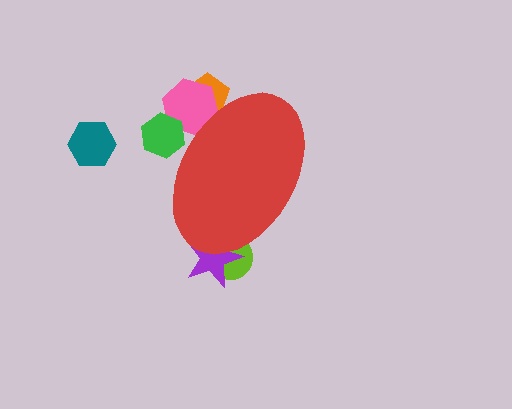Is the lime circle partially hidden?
Yes, the lime circle is partially hidden behind the red ellipse.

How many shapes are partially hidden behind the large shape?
5 shapes are partially hidden.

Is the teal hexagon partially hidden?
No, the teal hexagon is fully visible.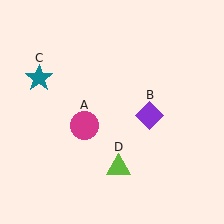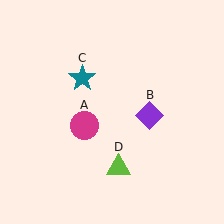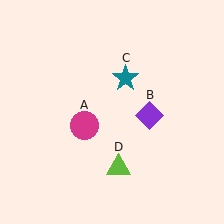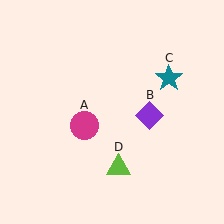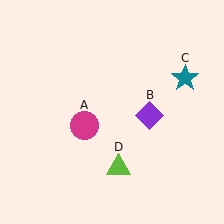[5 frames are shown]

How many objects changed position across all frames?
1 object changed position: teal star (object C).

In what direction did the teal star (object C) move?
The teal star (object C) moved right.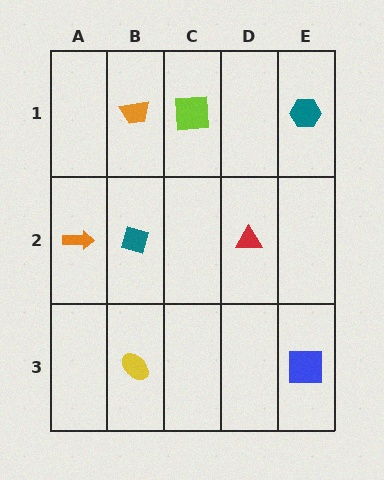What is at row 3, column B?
A yellow ellipse.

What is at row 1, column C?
A lime square.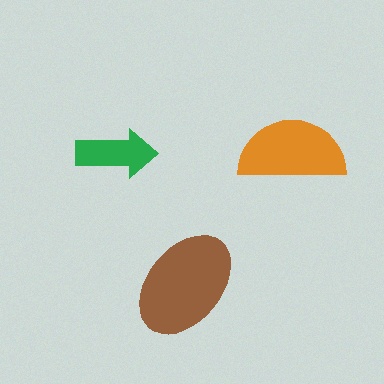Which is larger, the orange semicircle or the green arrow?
The orange semicircle.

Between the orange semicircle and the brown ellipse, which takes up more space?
The brown ellipse.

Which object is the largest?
The brown ellipse.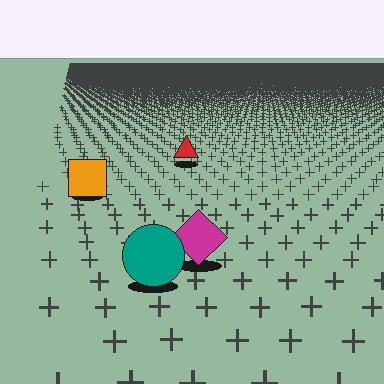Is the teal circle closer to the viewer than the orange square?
Yes. The teal circle is closer — you can tell from the texture gradient: the ground texture is coarser near it.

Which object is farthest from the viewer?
The red triangle is farthest from the viewer. It appears smaller and the ground texture around it is denser.